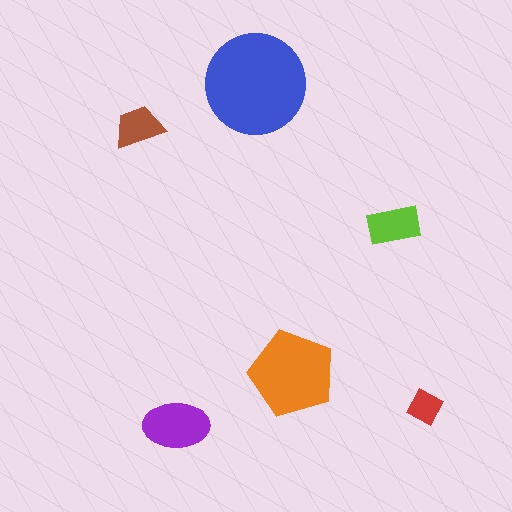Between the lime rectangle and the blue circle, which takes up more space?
The blue circle.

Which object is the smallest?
The red diamond.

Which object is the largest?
The blue circle.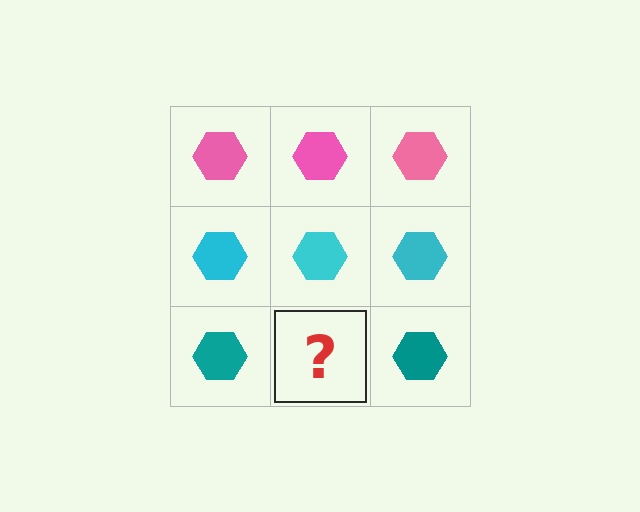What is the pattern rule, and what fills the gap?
The rule is that each row has a consistent color. The gap should be filled with a teal hexagon.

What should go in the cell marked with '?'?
The missing cell should contain a teal hexagon.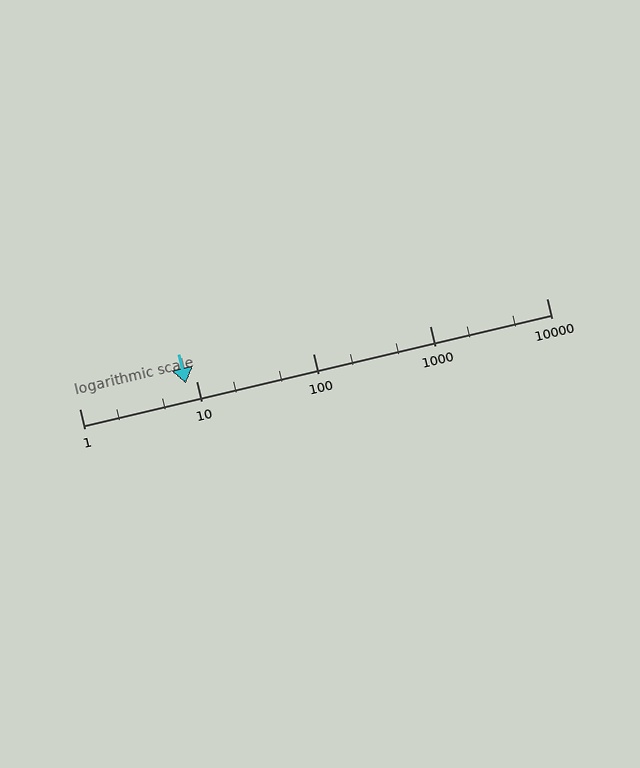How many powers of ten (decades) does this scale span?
The scale spans 4 decades, from 1 to 10000.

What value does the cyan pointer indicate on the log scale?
The pointer indicates approximately 8.1.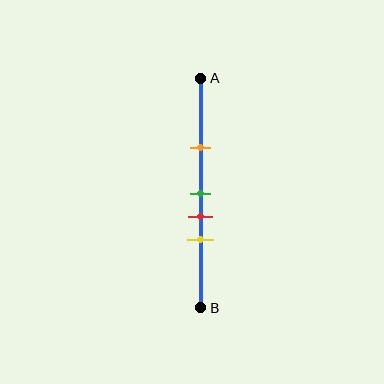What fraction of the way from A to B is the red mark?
The red mark is approximately 60% (0.6) of the way from A to B.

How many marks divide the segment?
There are 4 marks dividing the segment.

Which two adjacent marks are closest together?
The green and red marks are the closest adjacent pair.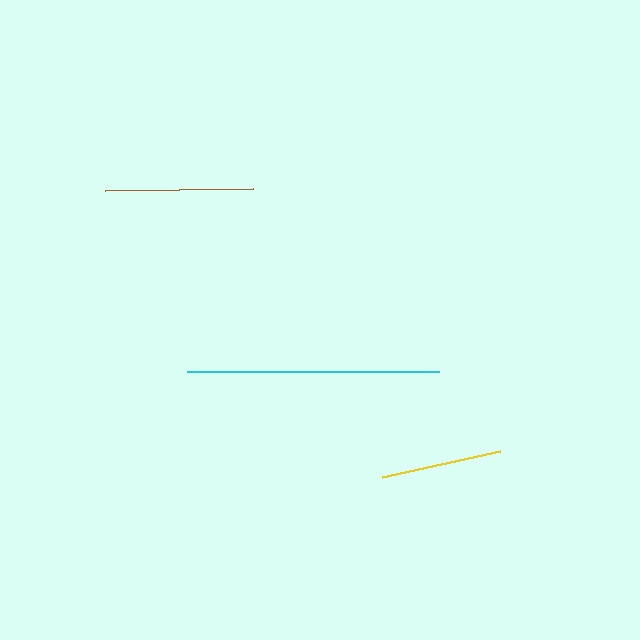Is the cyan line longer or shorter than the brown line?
The cyan line is longer than the brown line.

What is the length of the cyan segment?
The cyan segment is approximately 252 pixels long.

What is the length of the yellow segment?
The yellow segment is approximately 121 pixels long.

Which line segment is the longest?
The cyan line is the longest at approximately 252 pixels.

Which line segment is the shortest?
The yellow line is the shortest at approximately 121 pixels.